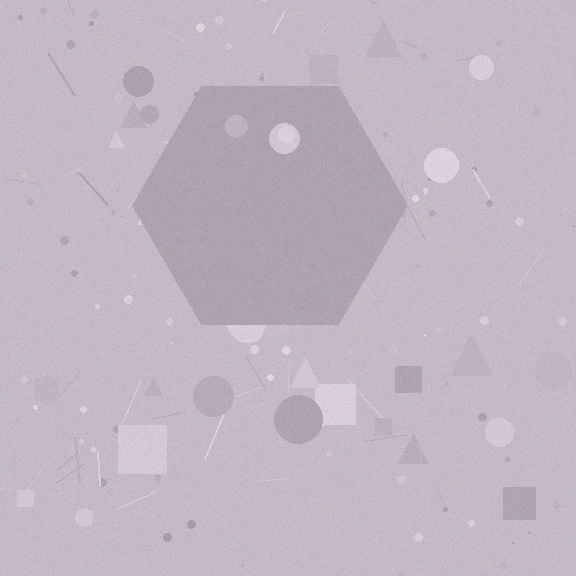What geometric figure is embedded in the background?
A hexagon is embedded in the background.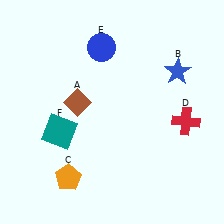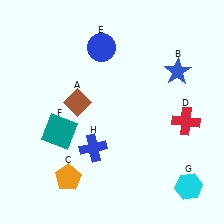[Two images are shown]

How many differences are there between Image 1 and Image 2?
There are 2 differences between the two images.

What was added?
A cyan hexagon (G), a blue cross (H) were added in Image 2.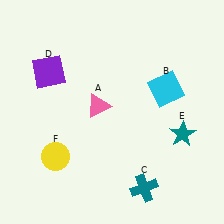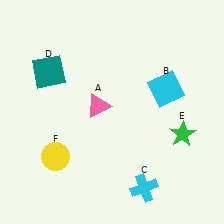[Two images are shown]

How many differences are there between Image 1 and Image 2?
There are 3 differences between the two images.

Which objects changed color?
C changed from teal to cyan. D changed from purple to teal. E changed from teal to green.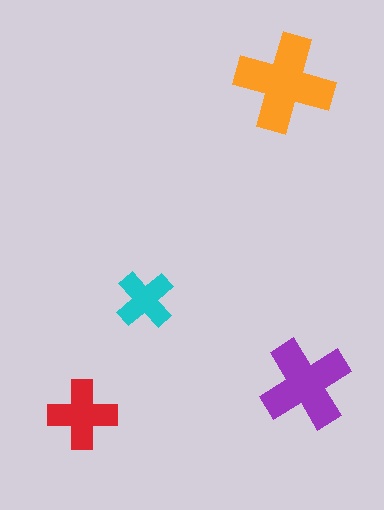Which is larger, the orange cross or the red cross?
The orange one.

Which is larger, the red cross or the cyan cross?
The red one.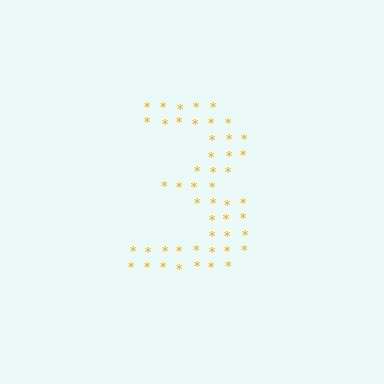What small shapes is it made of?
It is made of small asterisks.